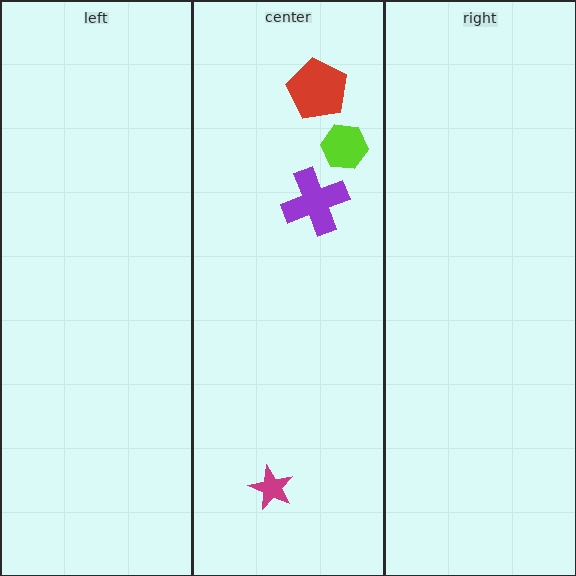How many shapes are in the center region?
4.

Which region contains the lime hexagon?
The center region.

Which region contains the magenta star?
The center region.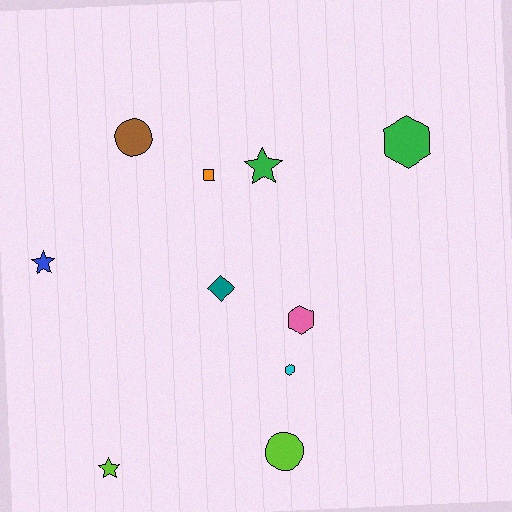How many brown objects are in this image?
There is 1 brown object.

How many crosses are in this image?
There are no crosses.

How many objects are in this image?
There are 10 objects.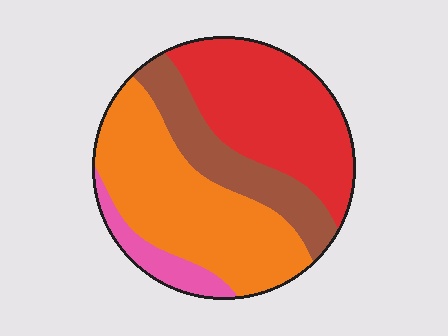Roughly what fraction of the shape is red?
Red covers about 35% of the shape.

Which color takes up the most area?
Orange, at roughly 40%.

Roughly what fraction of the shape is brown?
Brown covers around 20% of the shape.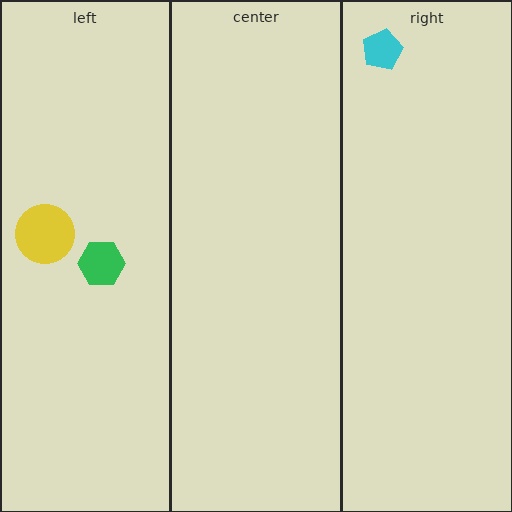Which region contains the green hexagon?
The left region.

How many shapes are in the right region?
1.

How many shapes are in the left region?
2.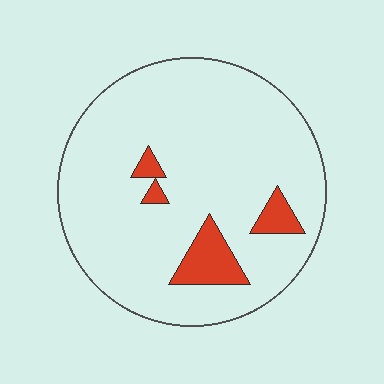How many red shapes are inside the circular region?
4.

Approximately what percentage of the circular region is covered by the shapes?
Approximately 10%.